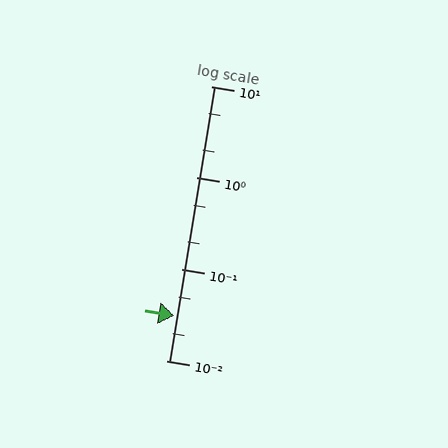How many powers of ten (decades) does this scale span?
The scale spans 3 decades, from 0.01 to 10.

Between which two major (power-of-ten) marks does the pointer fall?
The pointer is between 0.01 and 0.1.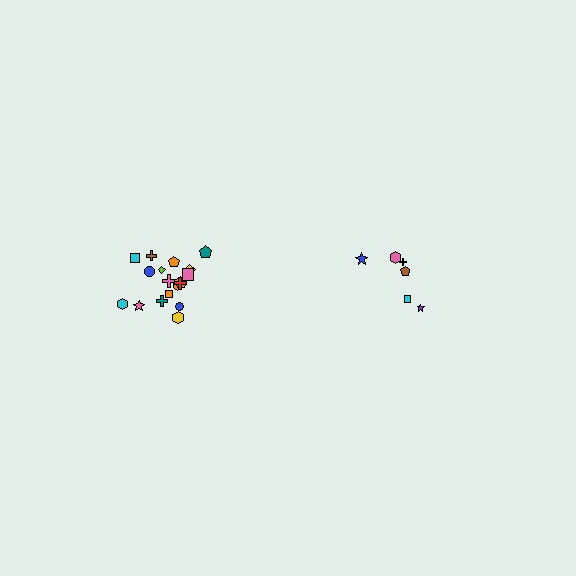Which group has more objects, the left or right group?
The left group.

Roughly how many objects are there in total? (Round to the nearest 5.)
Roughly 25 objects in total.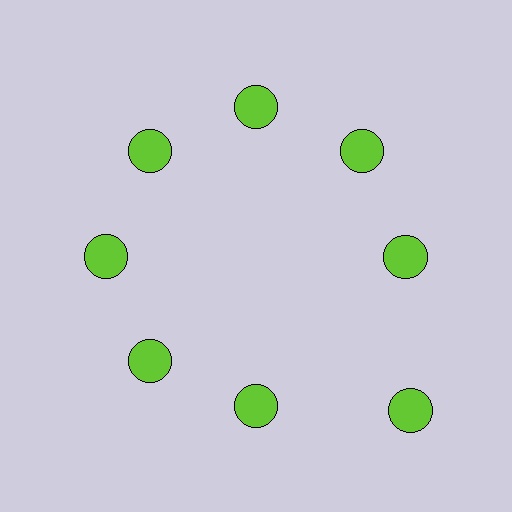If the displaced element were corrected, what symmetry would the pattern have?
It would have 8-fold rotational symmetry — the pattern would map onto itself every 45 degrees.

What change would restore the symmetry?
The symmetry would be restored by moving it inward, back onto the ring so that all 8 circles sit at equal angles and equal distance from the center.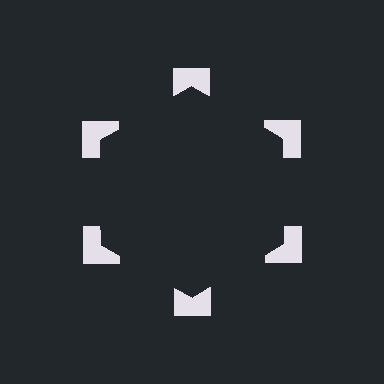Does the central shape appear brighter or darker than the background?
It typically appears slightly darker than the background, even though no actual brightness change is drawn.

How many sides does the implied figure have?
6 sides.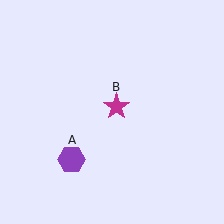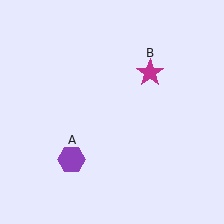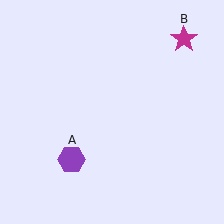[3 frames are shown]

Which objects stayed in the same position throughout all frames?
Purple hexagon (object A) remained stationary.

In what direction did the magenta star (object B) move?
The magenta star (object B) moved up and to the right.